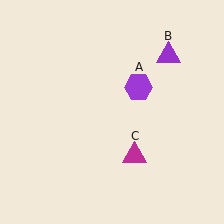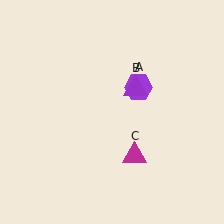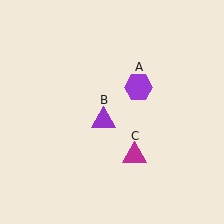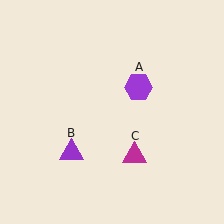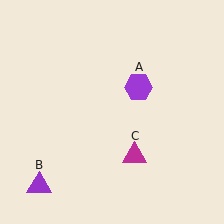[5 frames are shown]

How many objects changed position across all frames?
1 object changed position: purple triangle (object B).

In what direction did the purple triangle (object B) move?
The purple triangle (object B) moved down and to the left.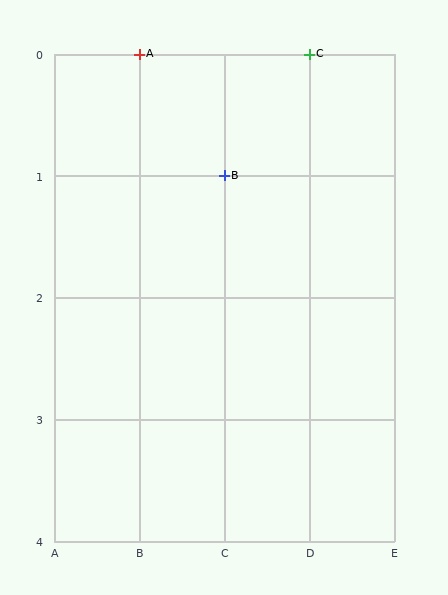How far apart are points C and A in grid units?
Points C and A are 2 columns apart.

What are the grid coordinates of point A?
Point A is at grid coordinates (B, 0).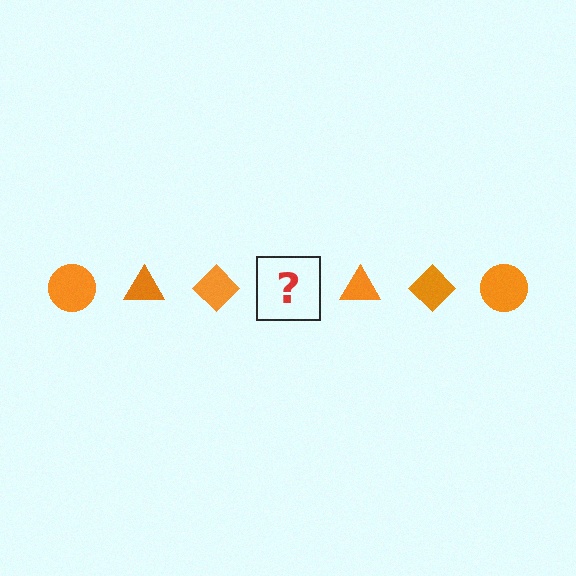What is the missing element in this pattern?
The missing element is an orange circle.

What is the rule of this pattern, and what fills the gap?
The rule is that the pattern cycles through circle, triangle, diamond shapes in orange. The gap should be filled with an orange circle.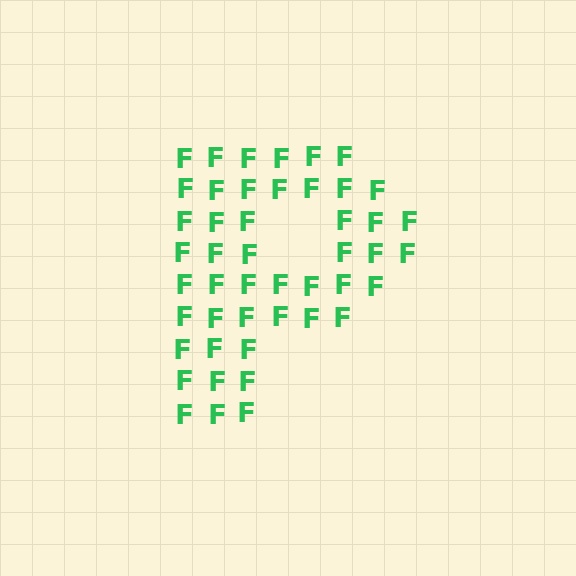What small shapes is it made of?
It is made of small letter F's.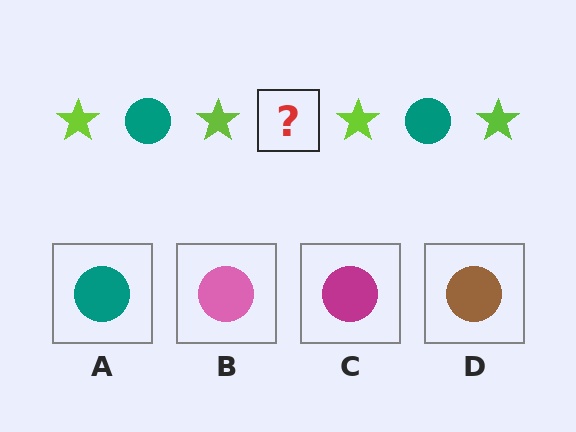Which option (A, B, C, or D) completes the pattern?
A.